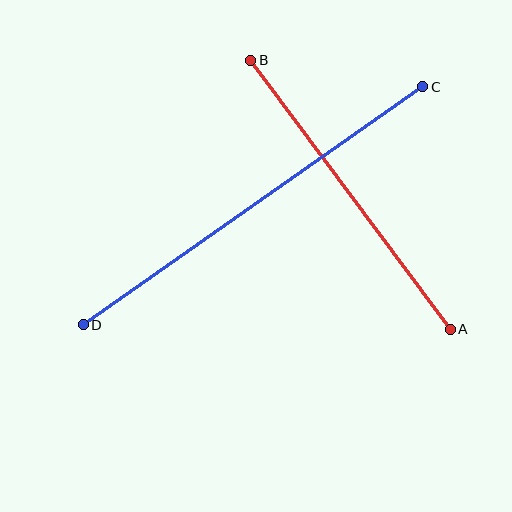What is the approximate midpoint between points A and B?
The midpoint is at approximately (350, 195) pixels.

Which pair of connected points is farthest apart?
Points C and D are farthest apart.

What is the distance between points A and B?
The distance is approximately 335 pixels.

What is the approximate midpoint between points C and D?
The midpoint is at approximately (253, 206) pixels.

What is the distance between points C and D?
The distance is approximately 415 pixels.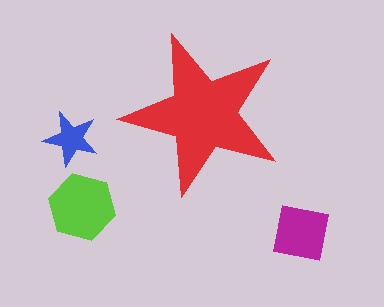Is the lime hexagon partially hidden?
No, the lime hexagon is fully visible.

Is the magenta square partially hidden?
No, the magenta square is fully visible.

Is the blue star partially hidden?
No, the blue star is fully visible.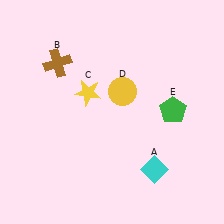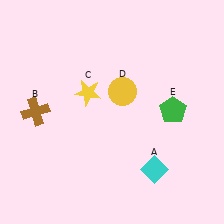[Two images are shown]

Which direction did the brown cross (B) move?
The brown cross (B) moved down.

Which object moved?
The brown cross (B) moved down.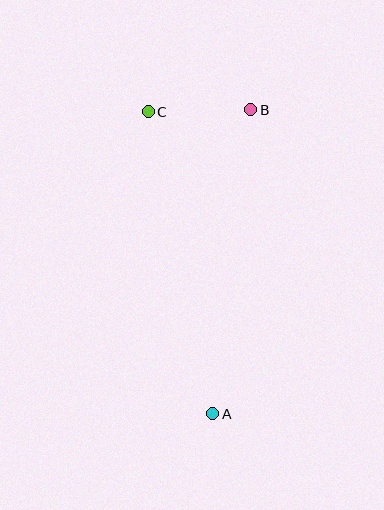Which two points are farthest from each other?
Points A and C are farthest from each other.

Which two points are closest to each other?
Points B and C are closest to each other.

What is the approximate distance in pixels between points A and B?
The distance between A and B is approximately 306 pixels.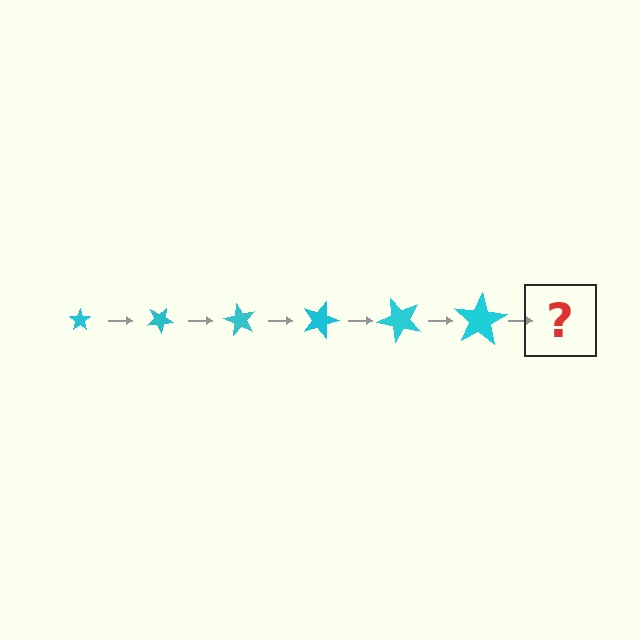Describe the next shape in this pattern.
It should be a star, larger than the previous one and rotated 180 degrees from the start.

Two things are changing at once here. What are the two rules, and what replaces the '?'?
The two rules are that the star grows larger each step and it rotates 30 degrees each step. The '?' should be a star, larger than the previous one and rotated 180 degrees from the start.